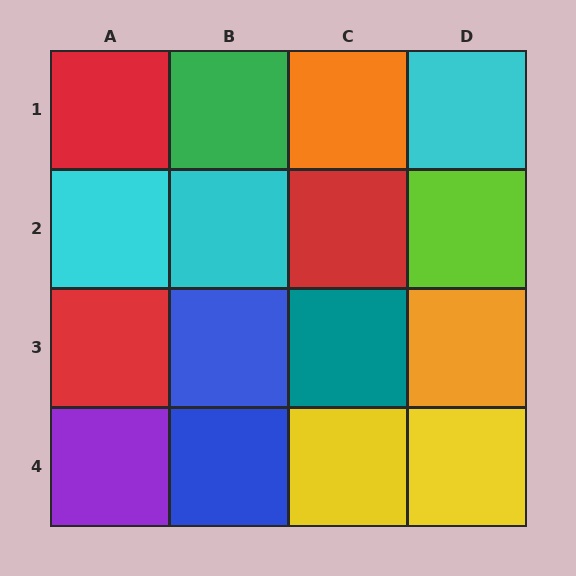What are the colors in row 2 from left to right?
Cyan, cyan, red, lime.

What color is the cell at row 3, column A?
Red.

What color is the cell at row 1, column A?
Red.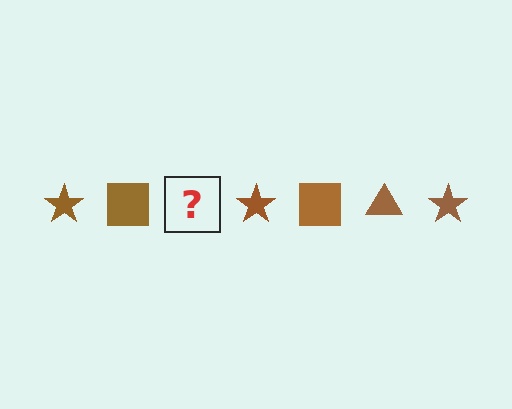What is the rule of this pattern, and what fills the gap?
The rule is that the pattern cycles through star, square, triangle shapes in brown. The gap should be filled with a brown triangle.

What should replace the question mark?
The question mark should be replaced with a brown triangle.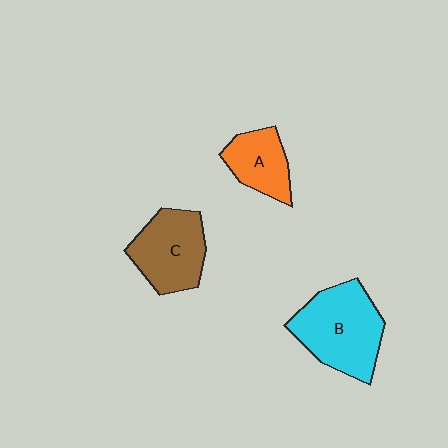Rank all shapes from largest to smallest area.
From largest to smallest: B (cyan), C (brown), A (orange).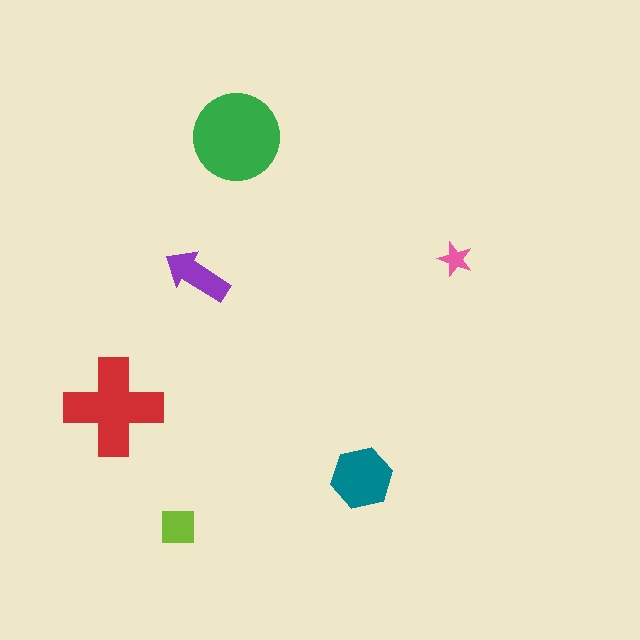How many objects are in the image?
There are 6 objects in the image.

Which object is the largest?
The green circle.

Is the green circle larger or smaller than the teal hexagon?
Larger.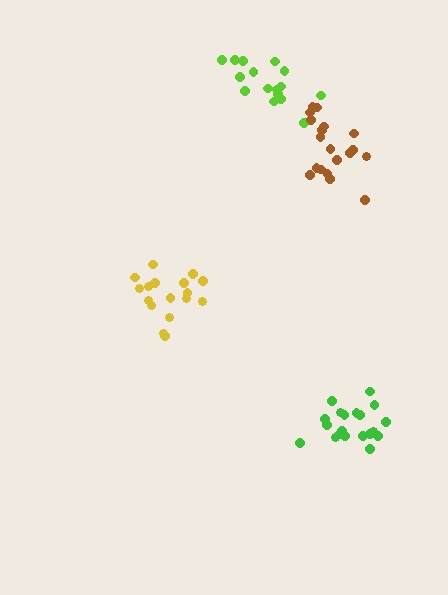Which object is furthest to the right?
The green cluster is rightmost.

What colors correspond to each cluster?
The clusters are colored: green, lime, brown, yellow.